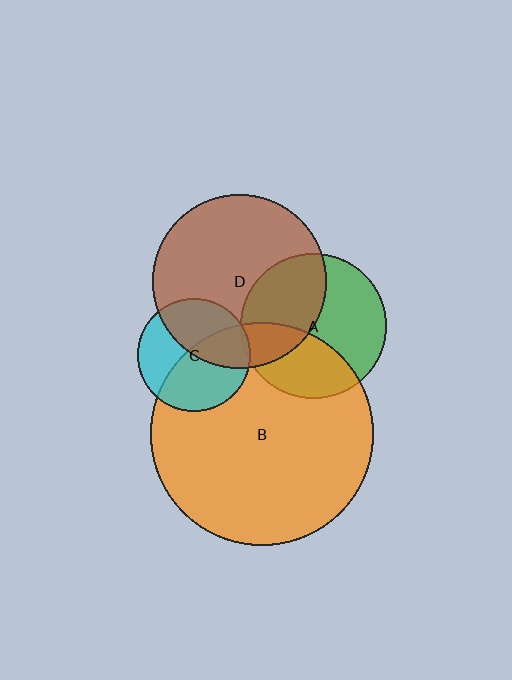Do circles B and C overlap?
Yes.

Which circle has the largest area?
Circle B (orange).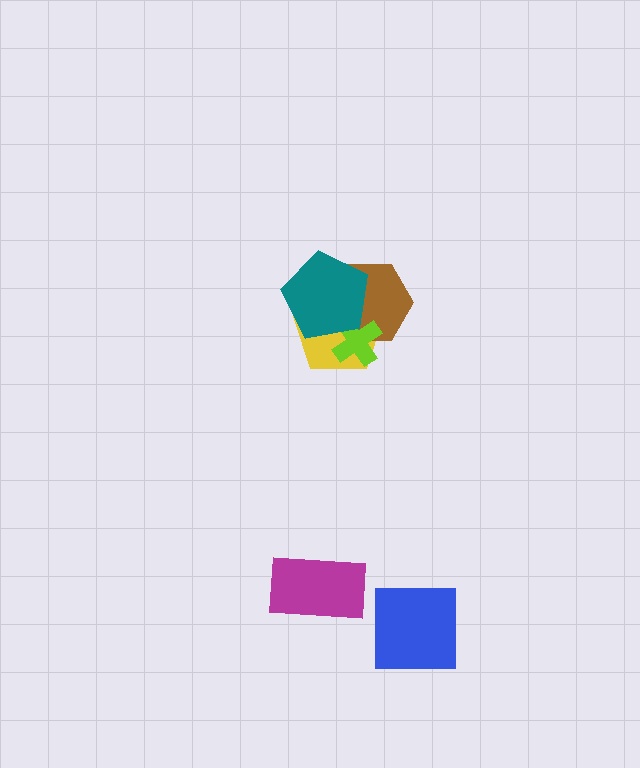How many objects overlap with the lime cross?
3 objects overlap with the lime cross.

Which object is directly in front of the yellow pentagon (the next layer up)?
The brown hexagon is directly in front of the yellow pentagon.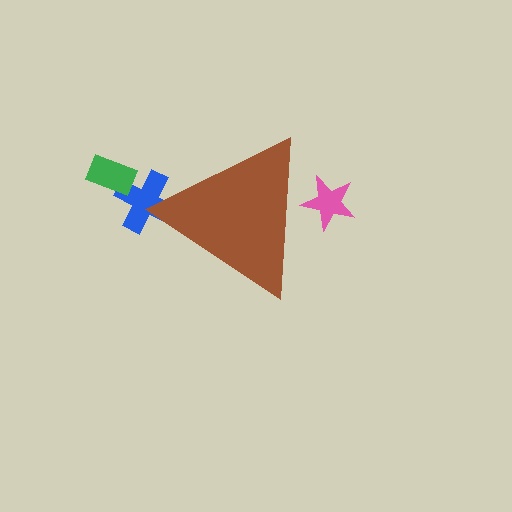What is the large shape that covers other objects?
A brown triangle.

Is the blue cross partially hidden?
Yes, the blue cross is partially hidden behind the brown triangle.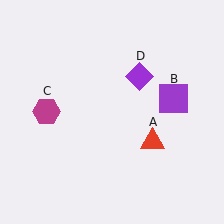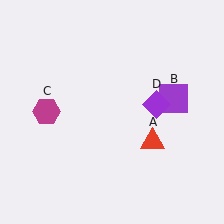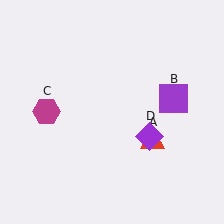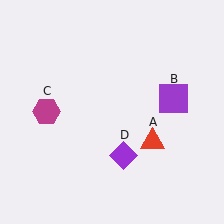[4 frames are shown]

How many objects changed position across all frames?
1 object changed position: purple diamond (object D).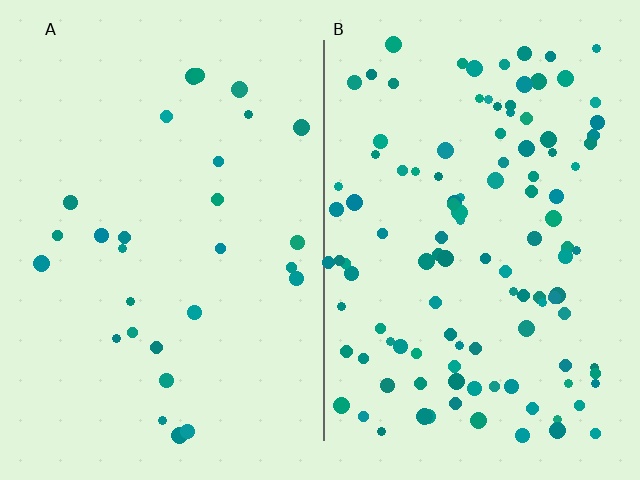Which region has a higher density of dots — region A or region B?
B (the right).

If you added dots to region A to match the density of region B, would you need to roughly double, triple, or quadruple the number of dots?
Approximately quadruple.